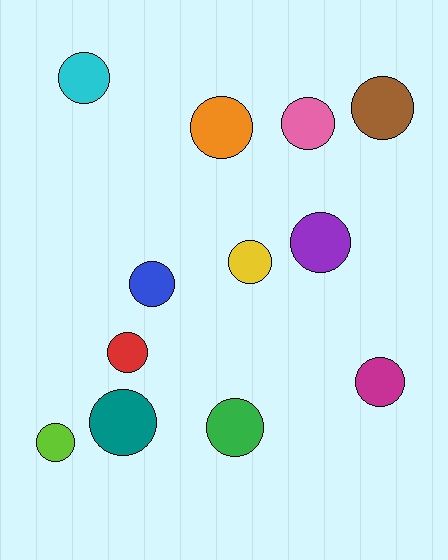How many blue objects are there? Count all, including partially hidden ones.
There is 1 blue object.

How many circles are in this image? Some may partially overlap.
There are 12 circles.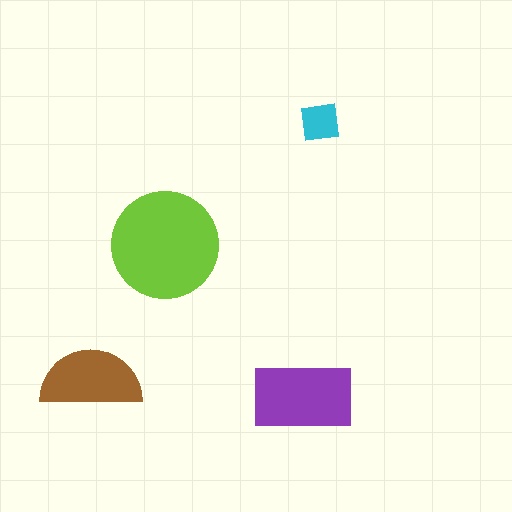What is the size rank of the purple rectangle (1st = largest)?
2nd.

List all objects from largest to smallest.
The lime circle, the purple rectangle, the brown semicircle, the cyan square.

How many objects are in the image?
There are 4 objects in the image.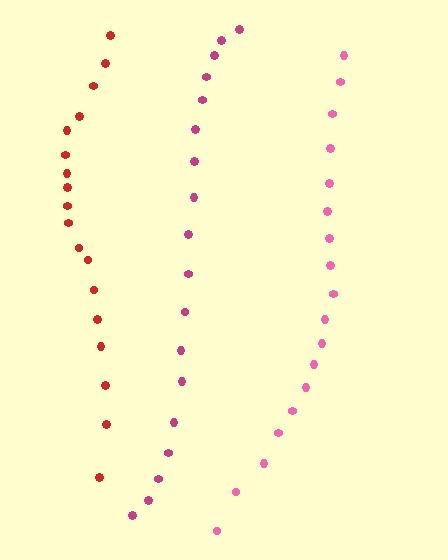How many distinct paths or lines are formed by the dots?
There are 3 distinct paths.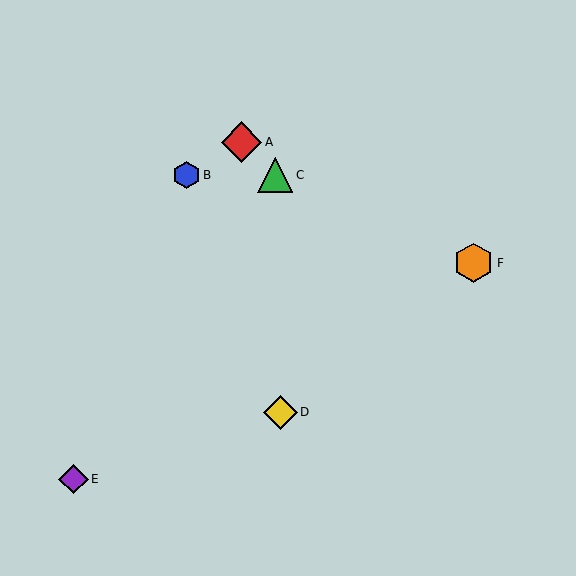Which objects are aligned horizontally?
Objects B, C are aligned horizontally.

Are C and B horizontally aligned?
Yes, both are at y≈175.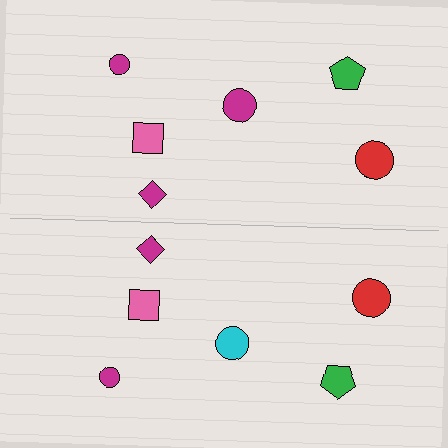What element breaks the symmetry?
The cyan circle on the bottom side breaks the symmetry — its mirror counterpart is magenta.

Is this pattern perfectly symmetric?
No, the pattern is not perfectly symmetric. The cyan circle on the bottom side breaks the symmetry — its mirror counterpart is magenta.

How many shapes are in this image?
There are 12 shapes in this image.